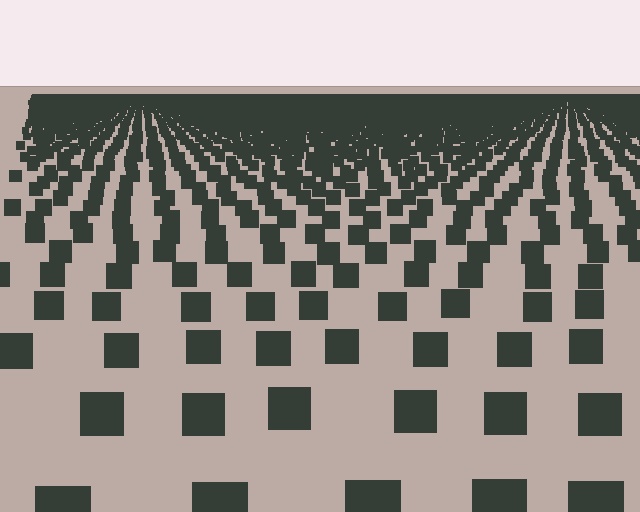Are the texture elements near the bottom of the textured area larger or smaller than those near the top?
Larger. Near the bottom, elements are closer to the viewer and appear at a bigger on-screen size.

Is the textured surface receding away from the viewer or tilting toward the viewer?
The surface is receding away from the viewer. Texture elements get smaller and denser toward the top.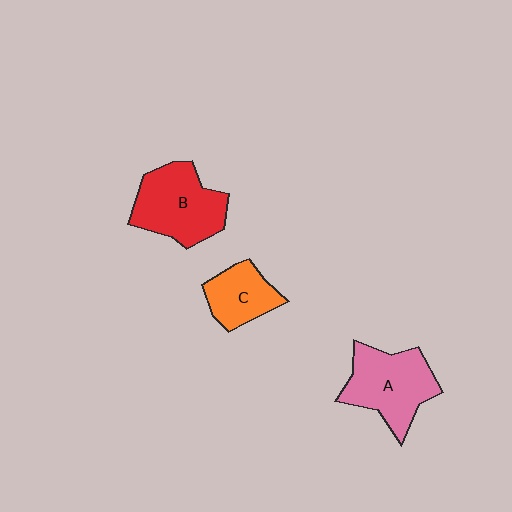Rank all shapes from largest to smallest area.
From largest to smallest: B (red), A (pink), C (orange).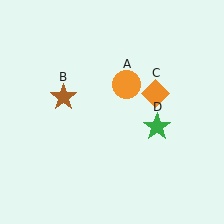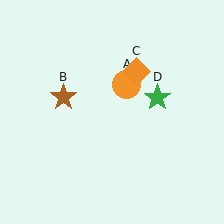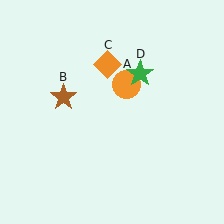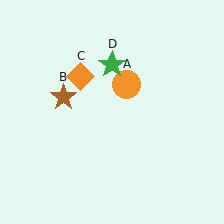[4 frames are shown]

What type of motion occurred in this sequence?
The orange diamond (object C), green star (object D) rotated counterclockwise around the center of the scene.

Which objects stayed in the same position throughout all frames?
Orange circle (object A) and brown star (object B) remained stationary.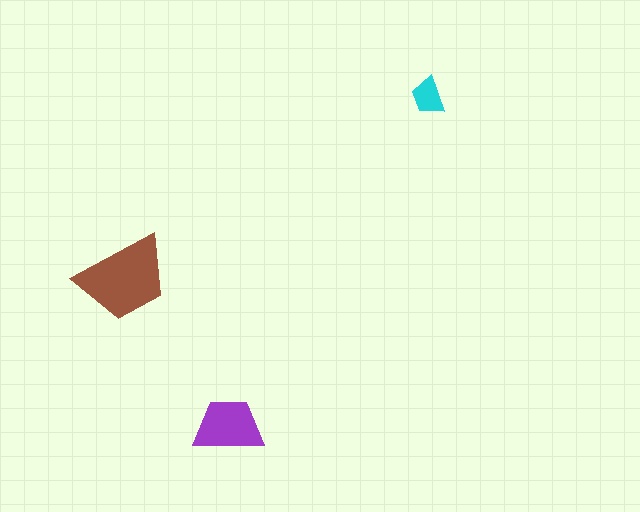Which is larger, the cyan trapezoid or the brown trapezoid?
The brown one.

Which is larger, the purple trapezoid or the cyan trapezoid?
The purple one.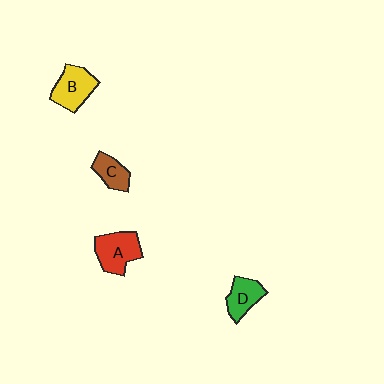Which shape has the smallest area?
Shape C (brown).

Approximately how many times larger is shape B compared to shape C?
Approximately 1.5 times.